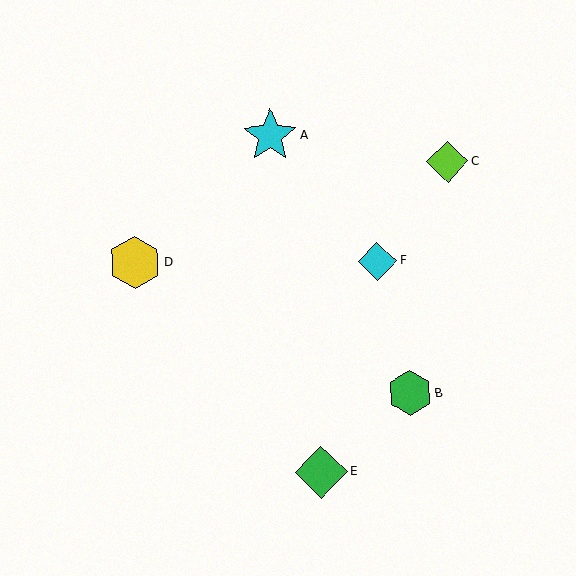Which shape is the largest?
The cyan star (labeled A) is the largest.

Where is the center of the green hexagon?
The center of the green hexagon is at (410, 393).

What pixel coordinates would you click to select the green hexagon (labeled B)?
Click at (410, 393) to select the green hexagon B.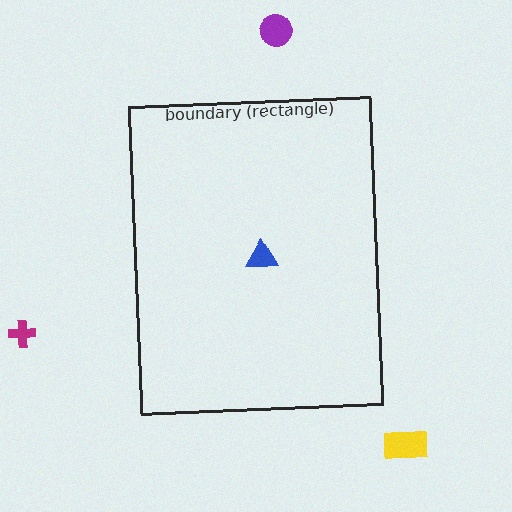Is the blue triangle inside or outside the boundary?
Inside.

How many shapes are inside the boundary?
1 inside, 3 outside.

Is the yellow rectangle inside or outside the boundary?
Outside.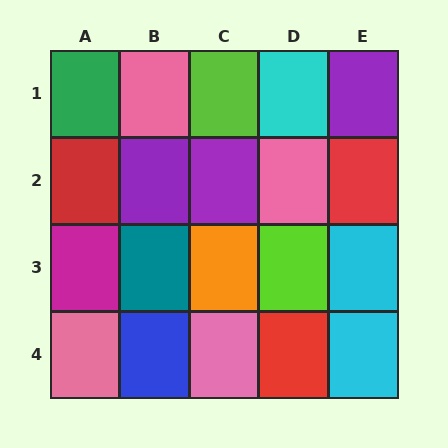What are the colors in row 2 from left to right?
Red, purple, purple, pink, red.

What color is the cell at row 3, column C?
Orange.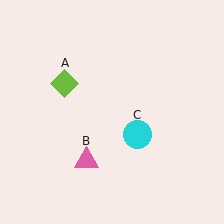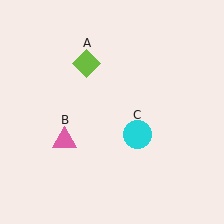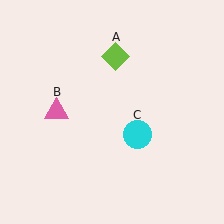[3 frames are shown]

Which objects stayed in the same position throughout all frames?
Cyan circle (object C) remained stationary.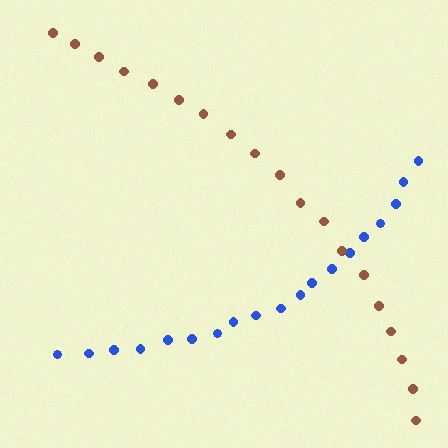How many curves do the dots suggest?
There are 2 distinct paths.